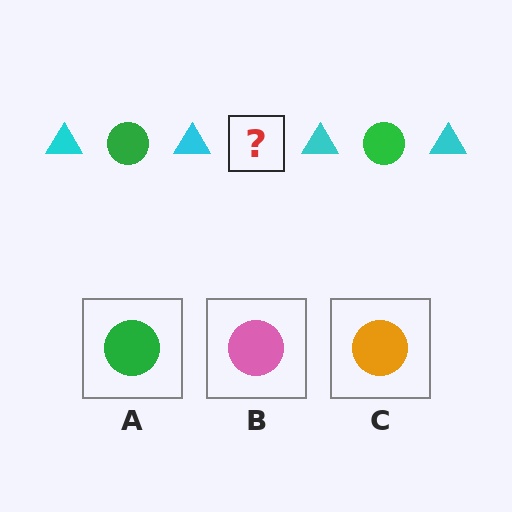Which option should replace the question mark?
Option A.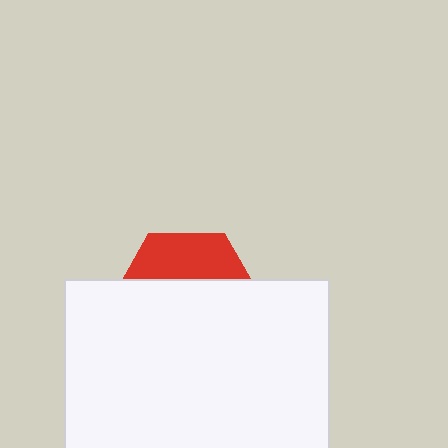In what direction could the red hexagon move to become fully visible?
The red hexagon could move up. That would shift it out from behind the white rectangle entirely.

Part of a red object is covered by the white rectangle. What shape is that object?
It is a hexagon.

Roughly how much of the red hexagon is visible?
A small part of it is visible (roughly 31%).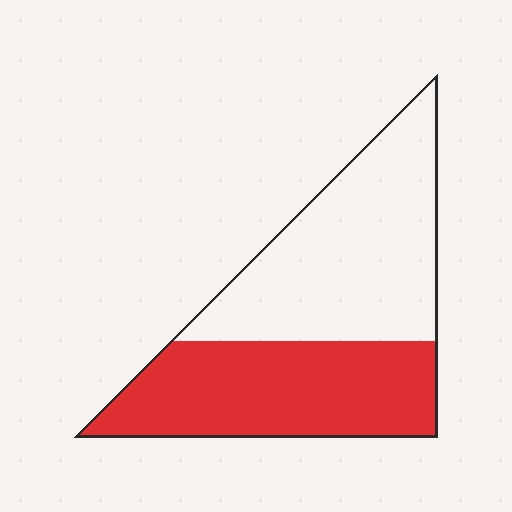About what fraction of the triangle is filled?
About one half (1/2).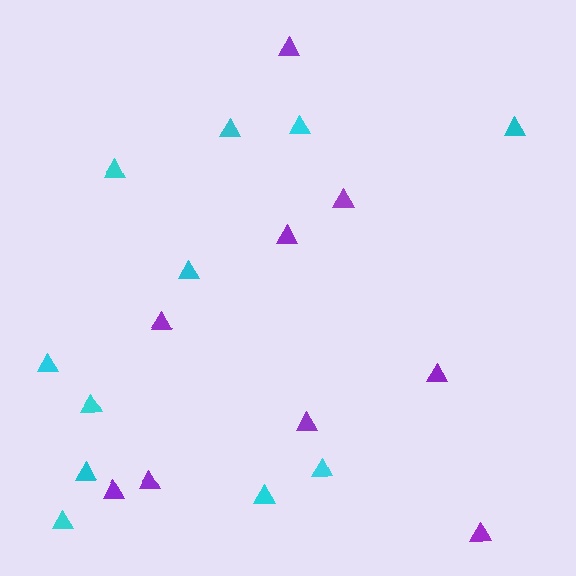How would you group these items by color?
There are 2 groups: one group of cyan triangles (11) and one group of purple triangles (9).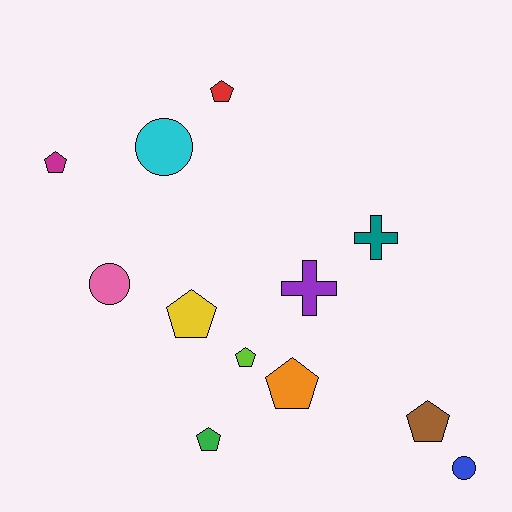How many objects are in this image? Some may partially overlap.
There are 12 objects.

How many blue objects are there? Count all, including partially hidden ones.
There is 1 blue object.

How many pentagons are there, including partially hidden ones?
There are 7 pentagons.